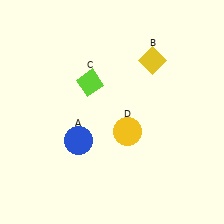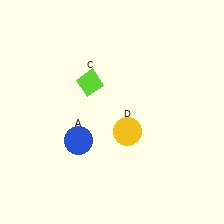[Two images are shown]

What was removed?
The yellow diamond (B) was removed in Image 2.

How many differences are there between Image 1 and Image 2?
There is 1 difference between the two images.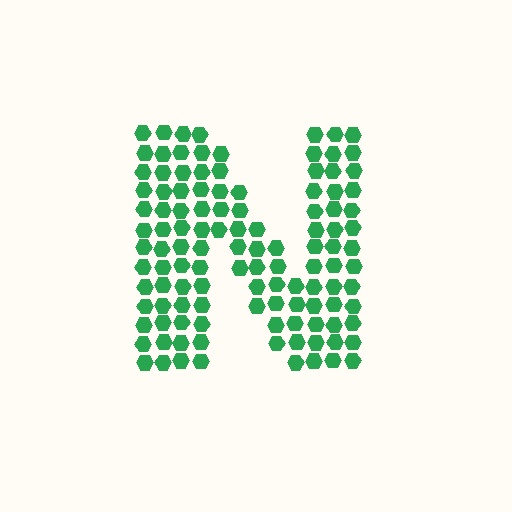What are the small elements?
The small elements are hexagons.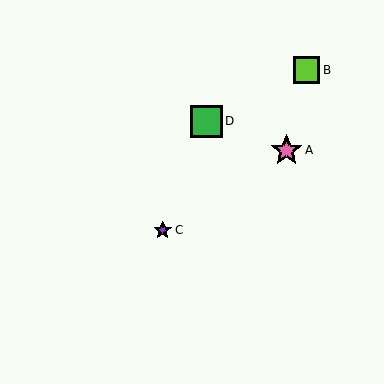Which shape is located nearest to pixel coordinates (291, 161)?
The pink star (labeled A) at (286, 150) is nearest to that location.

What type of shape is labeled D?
Shape D is a green square.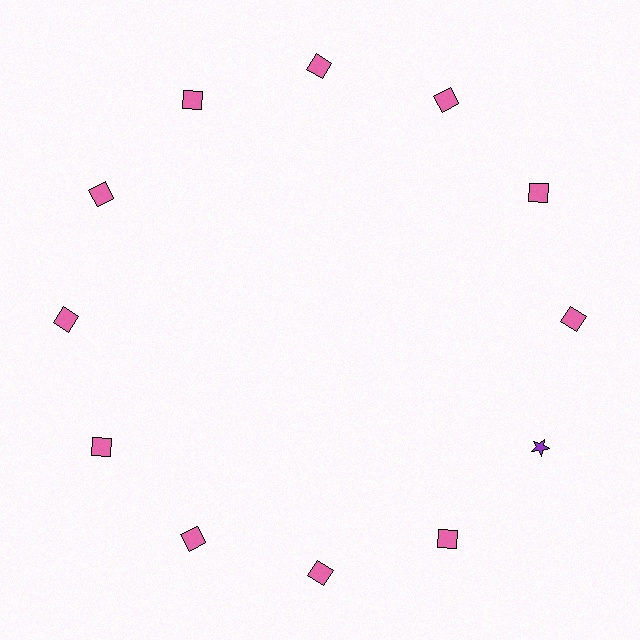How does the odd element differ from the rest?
It differs in both color (purple instead of pink) and shape (star instead of square).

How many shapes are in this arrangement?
There are 12 shapes arranged in a ring pattern.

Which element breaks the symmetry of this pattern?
The purple star at roughly the 4 o'clock position breaks the symmetry. All other shapes are pink squares.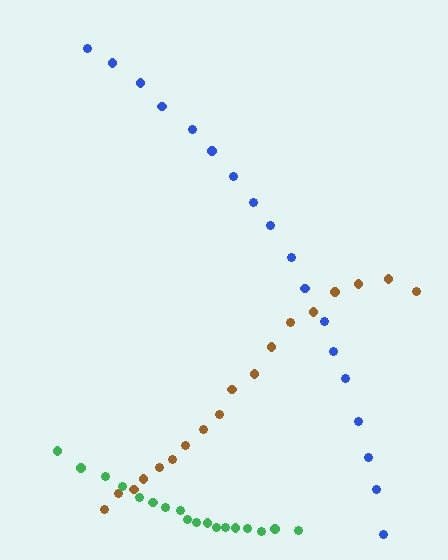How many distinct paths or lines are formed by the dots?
There are 3 distinct paths.